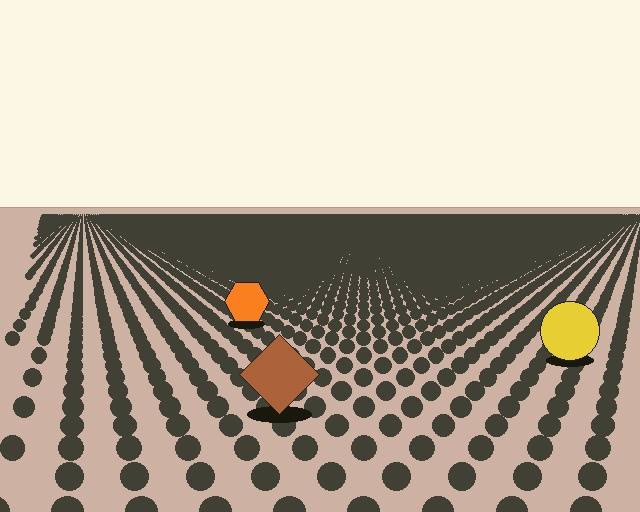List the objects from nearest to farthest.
From nearest to farthest: the brown diamond, the yellow circle, the orange hexagon.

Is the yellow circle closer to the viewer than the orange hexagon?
Yes. The yellow circle is closer — you can tell from the texture gradient: the ground texture is coarser near it.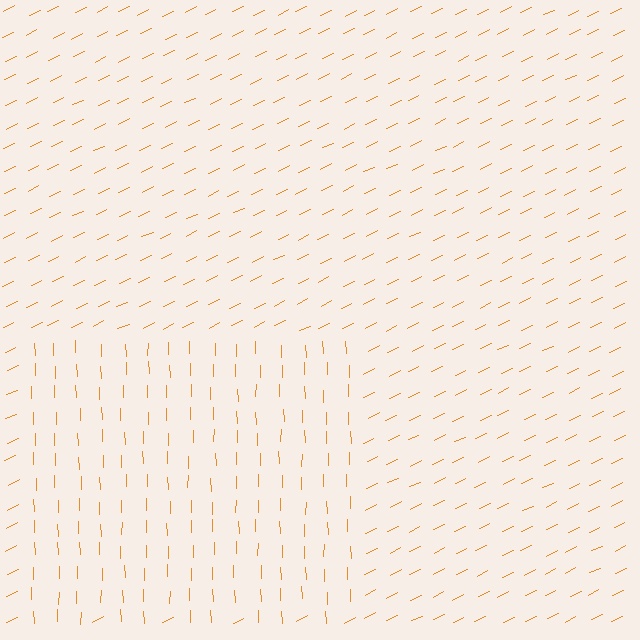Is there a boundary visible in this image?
Yes, there is a texture boundary formed by a change in line orientation.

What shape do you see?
I see a rectangle.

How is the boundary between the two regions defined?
The boundary is defined purely by a change in line orientation (approximately 65 degrees difference). All lines are the same color and thickness.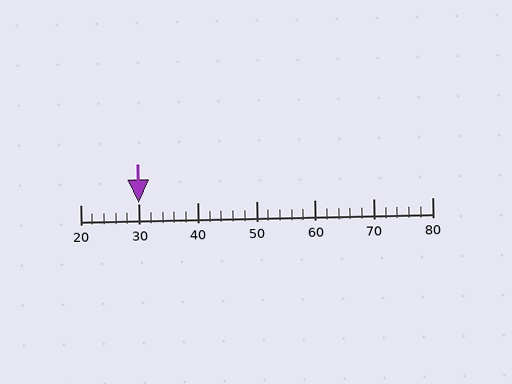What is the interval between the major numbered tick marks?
The major tick marks are spaced 10 units apart.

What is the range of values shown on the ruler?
The ruler shows values from 20 to 80.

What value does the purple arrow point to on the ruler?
The purple arrow points to approximately 30.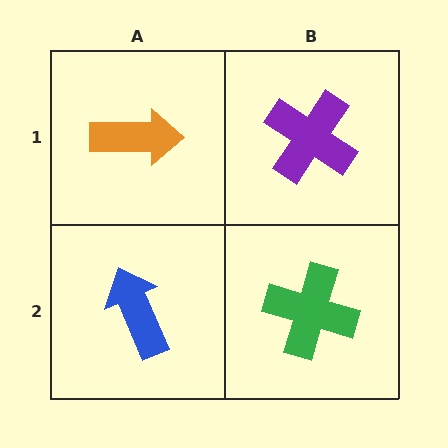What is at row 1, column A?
An orange arrow.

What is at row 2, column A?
A blue arrow.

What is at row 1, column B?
A purple cross.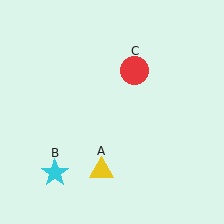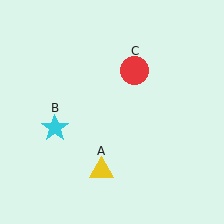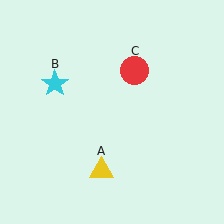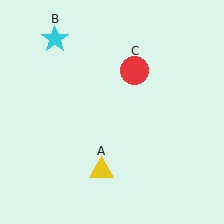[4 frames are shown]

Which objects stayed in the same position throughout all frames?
Yellow triangle (object A) and red circle (object C) remained stationary.